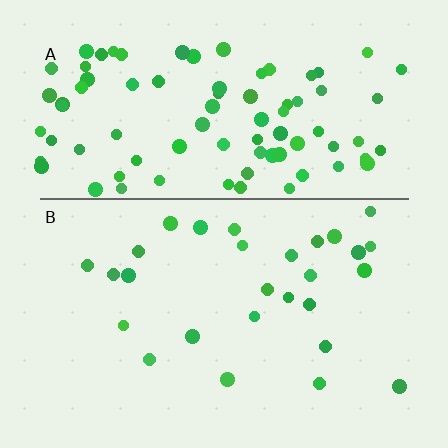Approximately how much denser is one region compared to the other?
Approximately 3.2× — region A over region B.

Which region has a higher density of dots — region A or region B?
A (the top).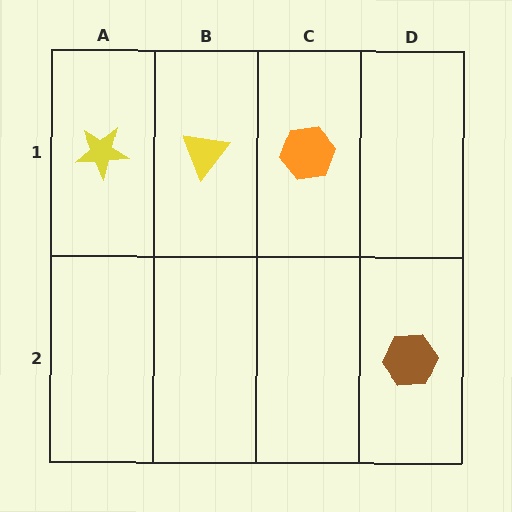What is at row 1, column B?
A yellow triangle.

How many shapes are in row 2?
1 shape.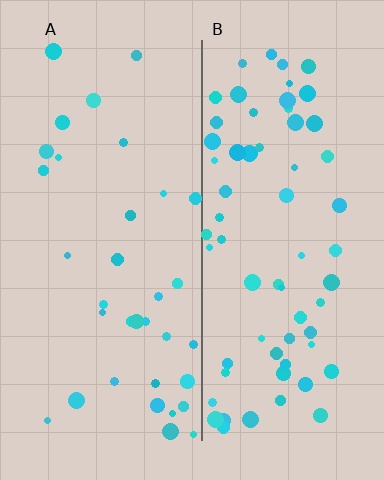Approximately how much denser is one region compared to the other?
Approximately 1.9× — region B over region A.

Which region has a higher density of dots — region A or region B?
B (the right).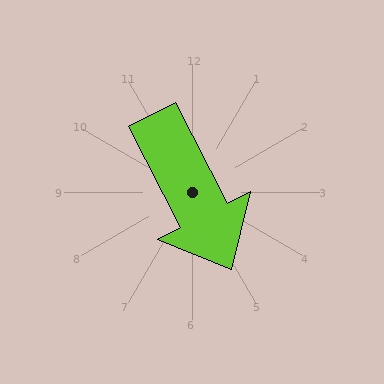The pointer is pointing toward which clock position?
Roughly 5 o'clock.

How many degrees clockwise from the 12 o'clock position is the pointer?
Approximately 153 degrees.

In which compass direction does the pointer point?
Southeast.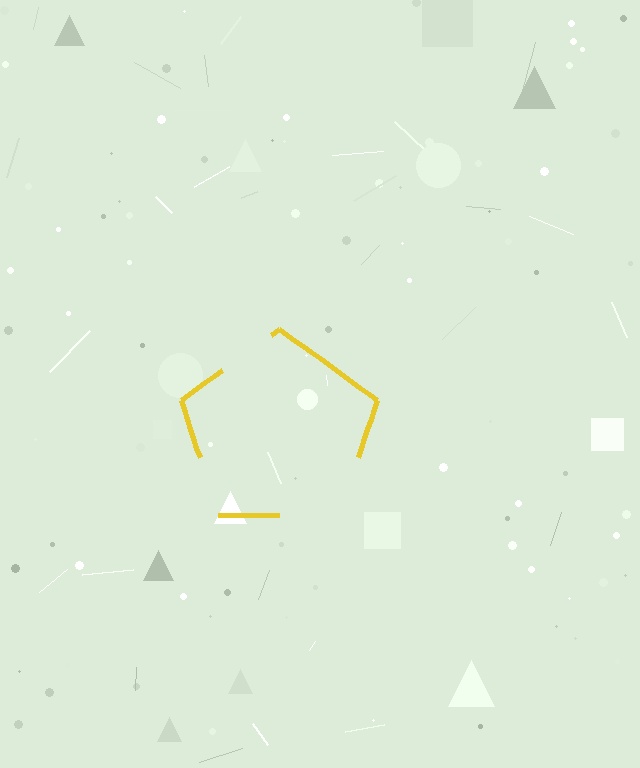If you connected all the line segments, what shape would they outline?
They would outline a pentagon.